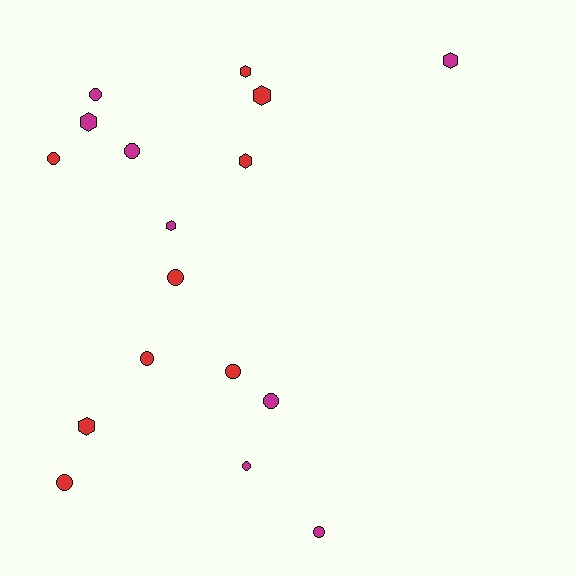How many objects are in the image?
There are 17 objects.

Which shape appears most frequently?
Circle, with 10 objects.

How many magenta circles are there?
There are 5 magenta circles.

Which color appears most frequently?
Red, with 9 objects.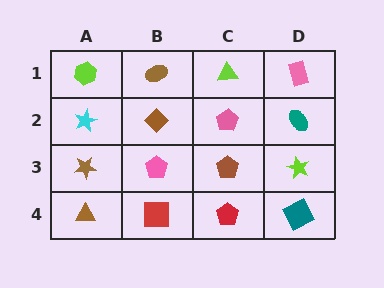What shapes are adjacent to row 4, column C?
A brown pentagon (row 3, column C), a red square (row 4, column B), a teal square (row 4, column D).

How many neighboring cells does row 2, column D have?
3.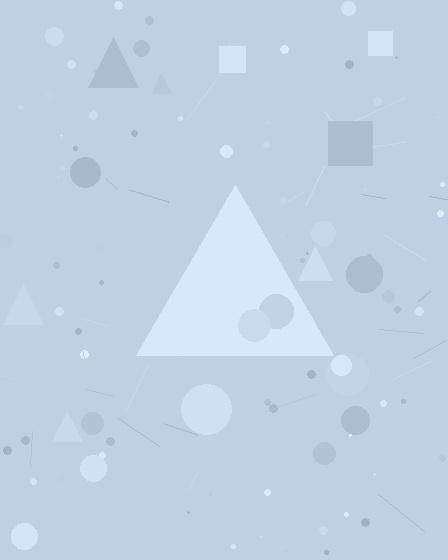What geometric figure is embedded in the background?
A triangle is embedded in the background.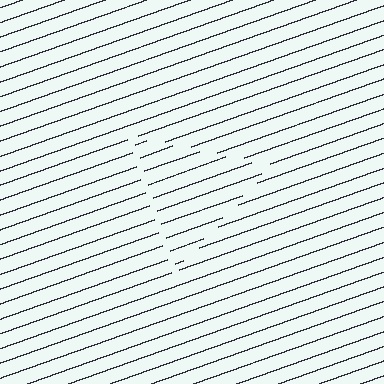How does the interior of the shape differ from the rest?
The interior of the shape contains the same grating, shifted by half a period — the contour is defined by the phase discontinuity where line-ends from the inner and outer gratings abut.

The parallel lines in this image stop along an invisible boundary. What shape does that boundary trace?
An illusory triangle. The interior of the shape contains the same grating, shifted by half a period — the contour is defined by the phase discontinuity where line-ends from the inner and outer gratings abut.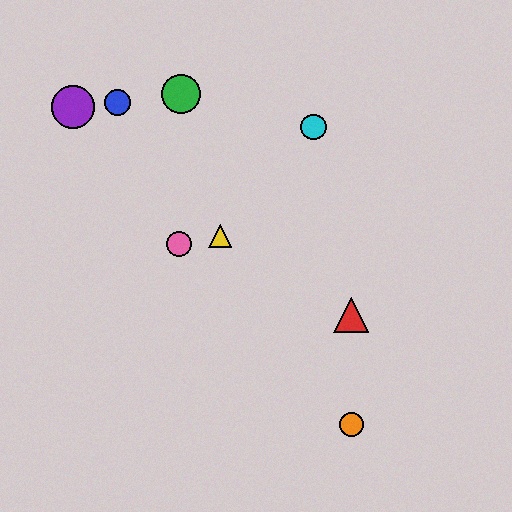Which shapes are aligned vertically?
The red triangle, the orange circle are aligned vertically.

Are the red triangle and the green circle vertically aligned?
No, the red triangle is at x≈351 and the green circle is at x≈181.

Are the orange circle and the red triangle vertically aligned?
Yes, both are at x≈351.